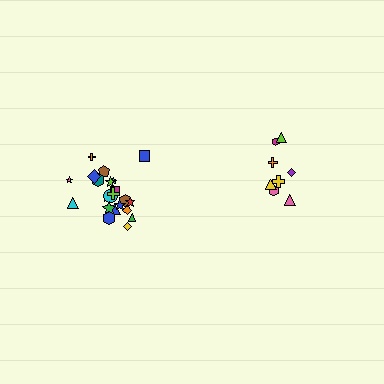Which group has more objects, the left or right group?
The left group.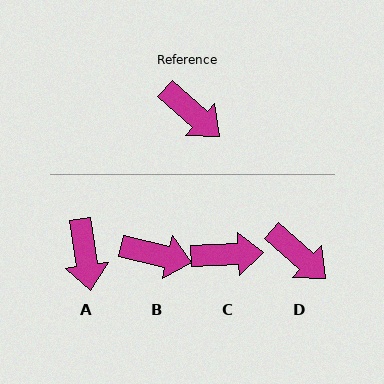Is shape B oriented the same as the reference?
No, it is off by about 29 degrees.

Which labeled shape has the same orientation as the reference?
D.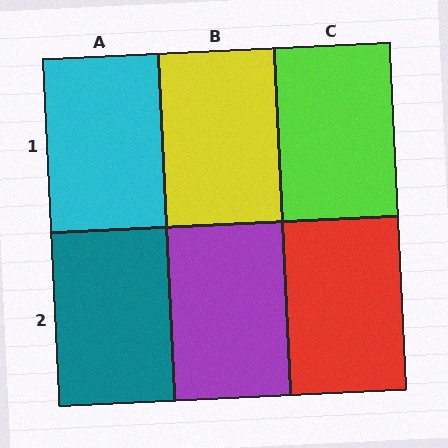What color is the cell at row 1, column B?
Yellow.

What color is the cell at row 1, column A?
Cyan.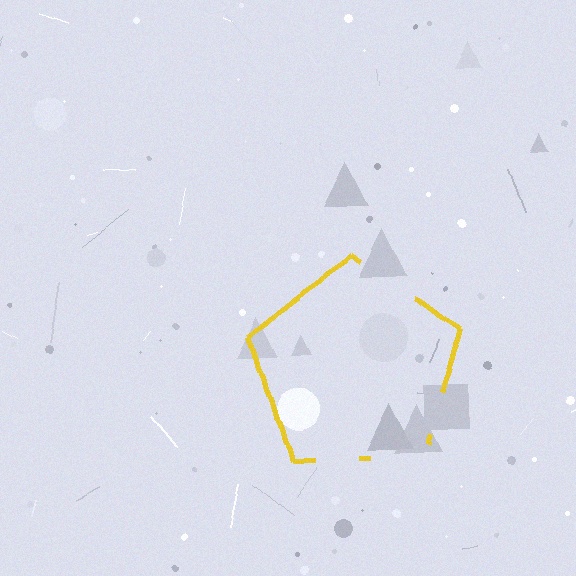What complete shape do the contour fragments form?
The contour fragments form a pentagon.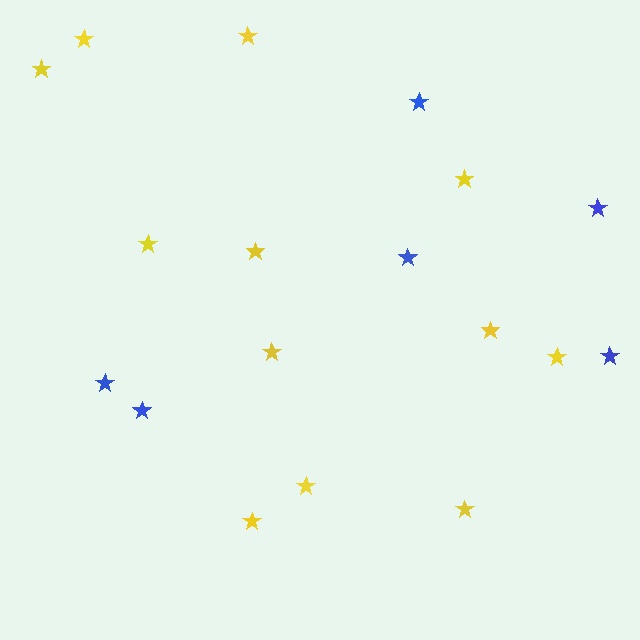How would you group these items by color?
There are 2 groups: one group of yellow stars (12) and one group of blue stars (6).